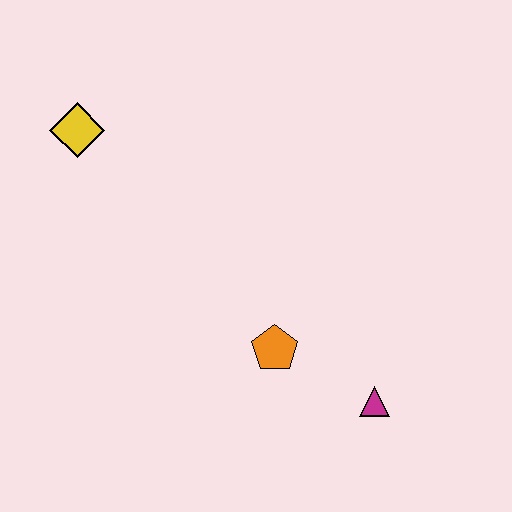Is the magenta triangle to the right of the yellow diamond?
Yes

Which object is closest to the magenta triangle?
The orange pentagon is closest to the magenta triangle.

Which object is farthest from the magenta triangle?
The yellow diamond is farthest from the magenta triangle.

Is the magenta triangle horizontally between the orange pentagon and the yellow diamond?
No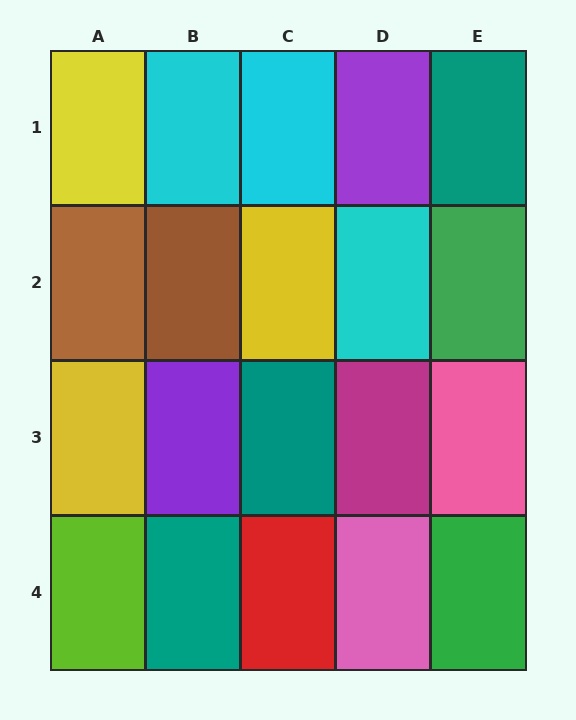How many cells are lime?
1 cell is lime.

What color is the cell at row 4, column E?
Green.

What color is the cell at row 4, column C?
Red.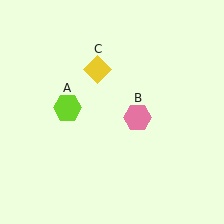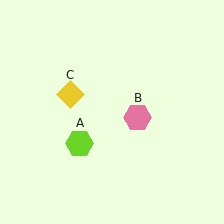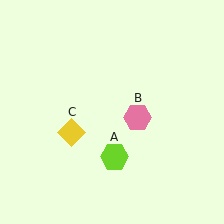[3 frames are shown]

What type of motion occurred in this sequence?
The lime hexagon (object A), yellow diamond (object C) rotated counterclockwise around the center of the scene.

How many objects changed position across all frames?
2 objects changed position: lime hexagon (object A), yellow diamond (object C).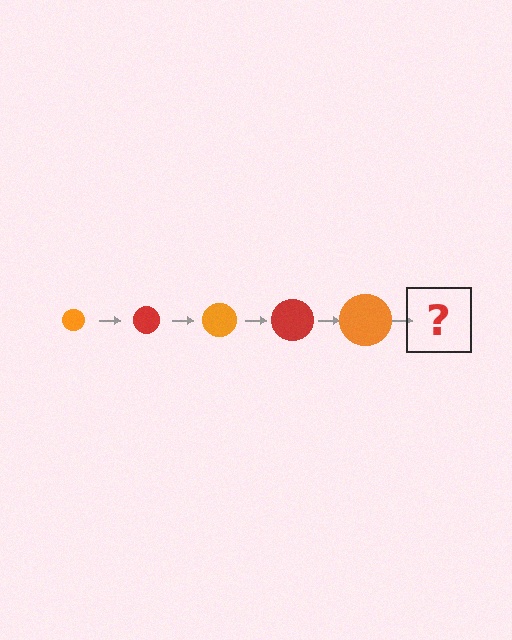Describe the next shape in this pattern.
It should be a red circle, larger than the previous one.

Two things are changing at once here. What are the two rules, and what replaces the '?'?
The two rules are that the circle grows larger each step and the color cycles through orange and red. The '?' should be a red circle, larger than the previous one.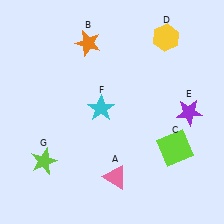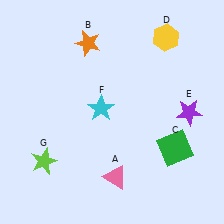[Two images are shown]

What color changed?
The square (C) changed from lime in Image 1 to green in Image 2.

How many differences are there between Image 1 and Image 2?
There is 1 difference between the two images.